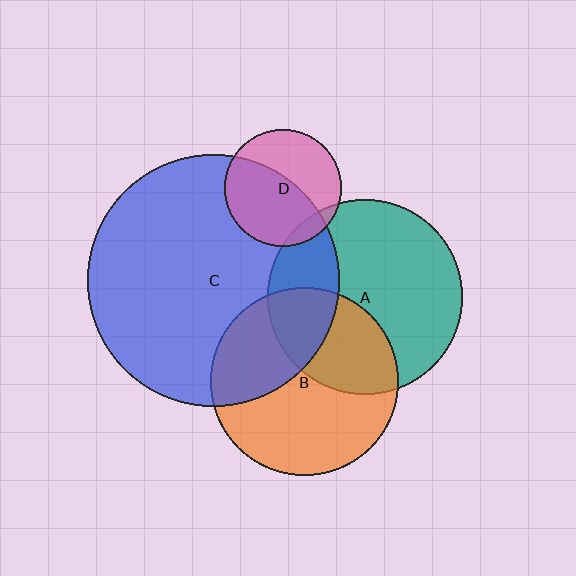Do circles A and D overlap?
Yes.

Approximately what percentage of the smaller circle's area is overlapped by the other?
Approximately 10%.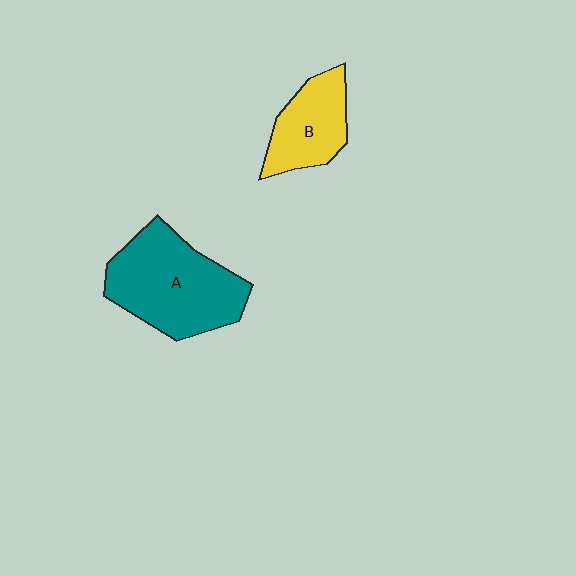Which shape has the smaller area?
Shape B (yellow).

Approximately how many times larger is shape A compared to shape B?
Approximately 1.8 times.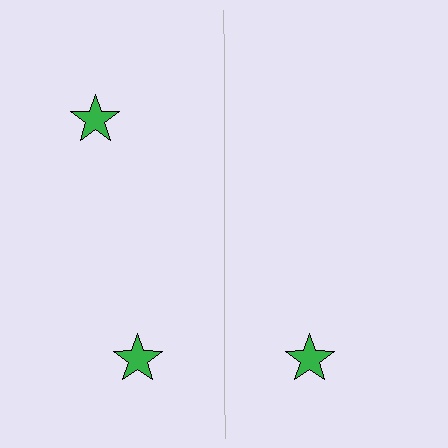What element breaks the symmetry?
A green star is missing from the right side.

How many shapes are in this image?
There are 3 shapes in this image.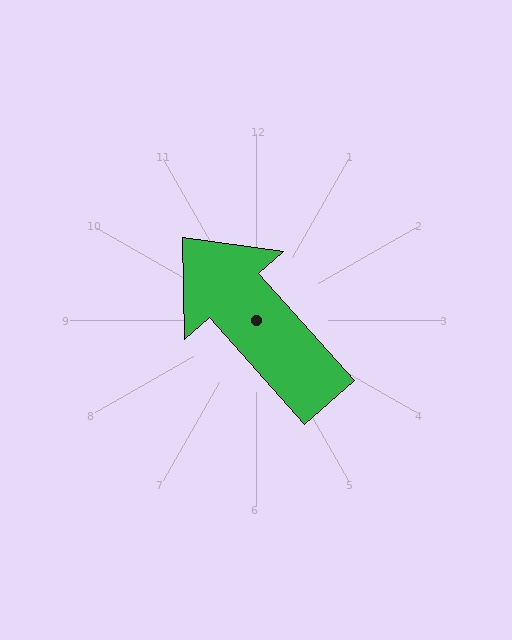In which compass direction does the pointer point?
Northwest.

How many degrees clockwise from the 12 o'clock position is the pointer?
Approximately 318 degrees.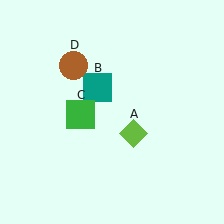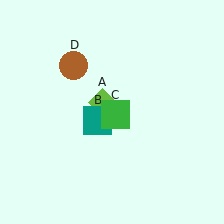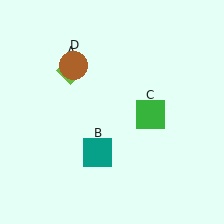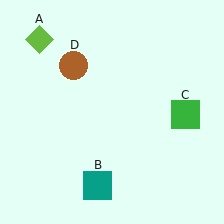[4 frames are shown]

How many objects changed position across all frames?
3 objects changed position: lime diamond (object A), teal square (object B), green square (object C).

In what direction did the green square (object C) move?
The green square (object C) moved right.